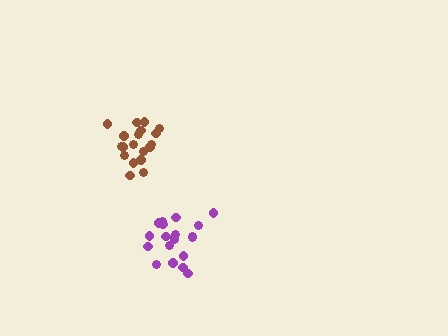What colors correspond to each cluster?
The clusters are colored: brown, purple.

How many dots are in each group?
Group 1: 19 dots, Group 2: 19 dots (38 total).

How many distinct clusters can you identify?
There are 2 distinct clusters.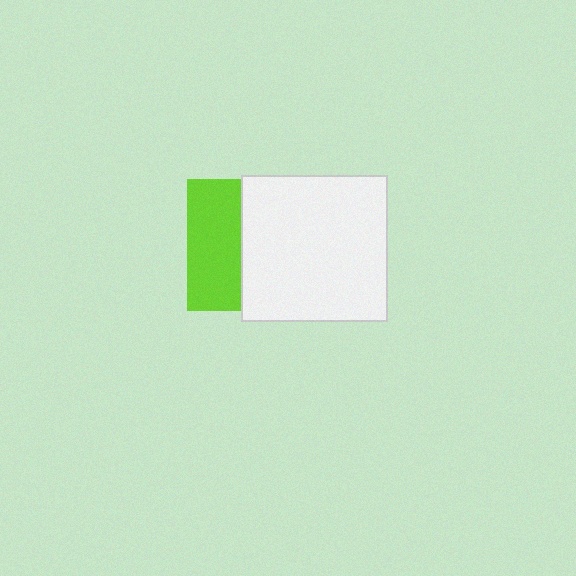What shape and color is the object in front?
The object in front is a white square.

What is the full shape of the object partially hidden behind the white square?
The partially hidden object is a lime square.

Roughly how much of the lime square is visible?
A small part of it is visible (roughly 41%).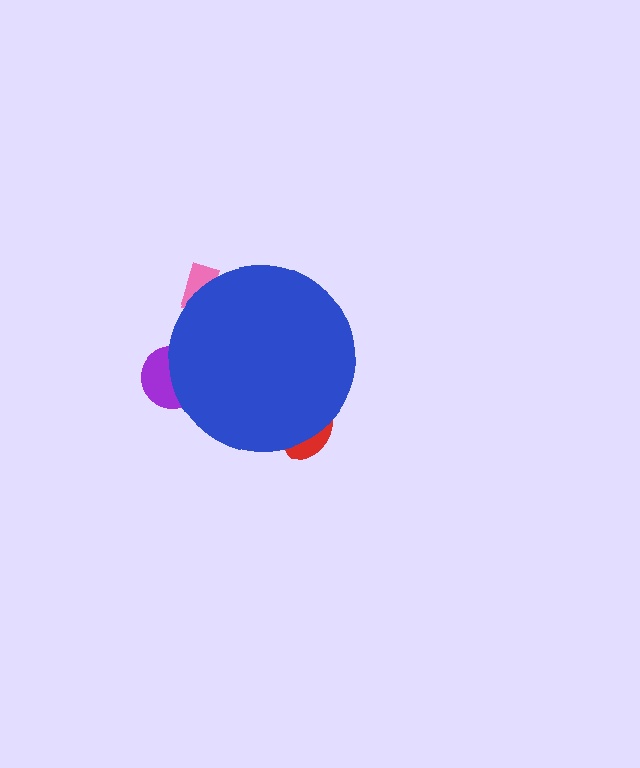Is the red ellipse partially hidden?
Yes, the red ellipse is partially hidden behind the blue circle.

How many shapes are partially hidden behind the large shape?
3 shapes are partially hidden.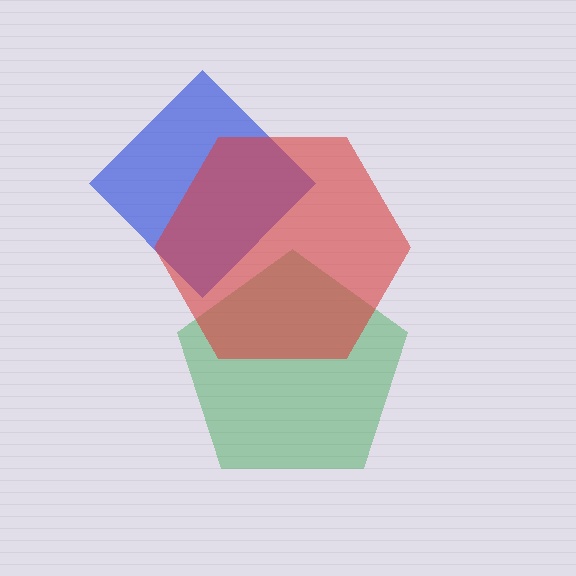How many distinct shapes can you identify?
There are 3 distinct shapes: a green pentagon, a blue diamond, a red hexagon.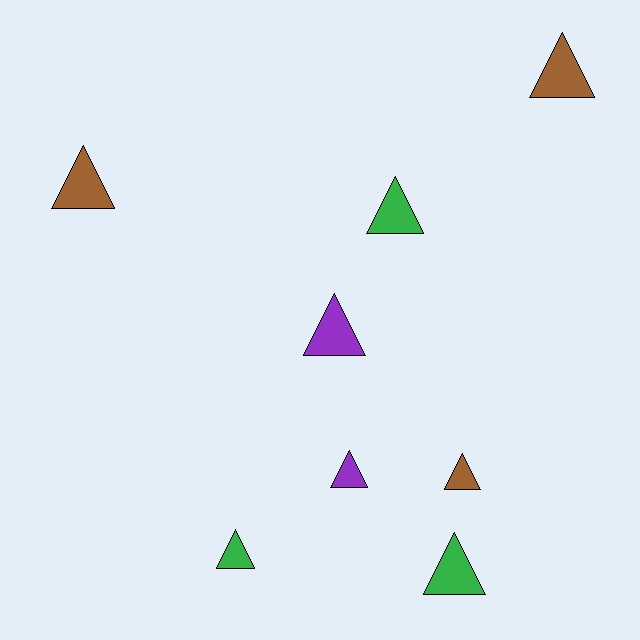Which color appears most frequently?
Brown, with 3 objects.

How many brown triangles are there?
There are 3 brown triangles.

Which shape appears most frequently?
Triangle, with 8 objects.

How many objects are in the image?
There are 8 objects.